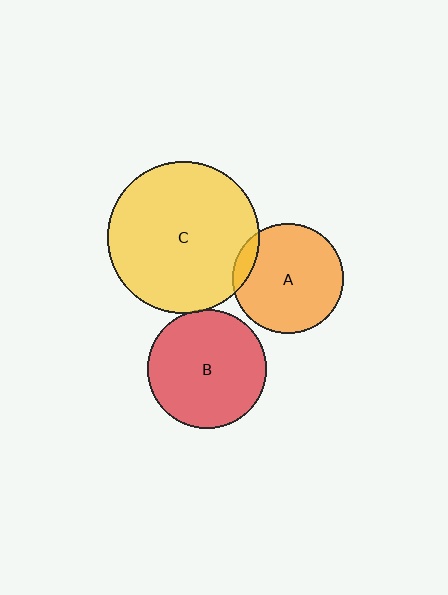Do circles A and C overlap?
Yes.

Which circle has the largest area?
Circle C (yellow).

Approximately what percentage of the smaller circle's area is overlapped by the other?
Approximately 10%.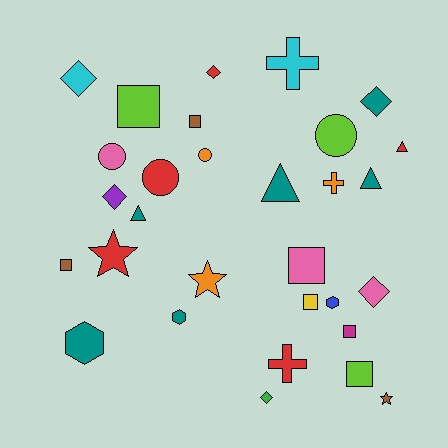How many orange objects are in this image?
There are 3 orange objects.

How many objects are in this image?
There are 30 objects.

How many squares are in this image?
There are 7 squares.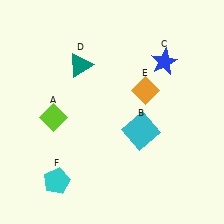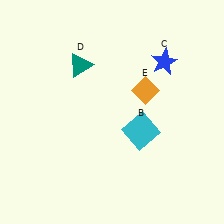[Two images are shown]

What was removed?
The cyan pentagon (F), the lime diamond (A) were removed in Image 2.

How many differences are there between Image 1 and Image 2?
There are 2 differences between the two images.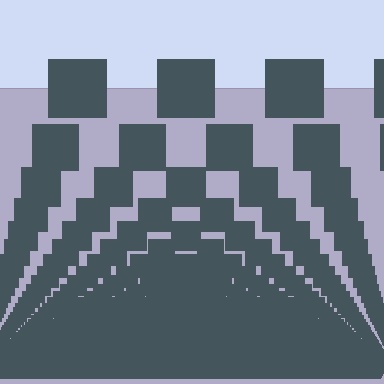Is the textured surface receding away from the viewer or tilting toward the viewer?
The surface appears to tilt toward the viewer. Texture elements get larger and sparser toward the top.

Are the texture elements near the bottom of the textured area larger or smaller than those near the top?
Smaller. The gradient is inverted — elements near the bottom are smaller and denser.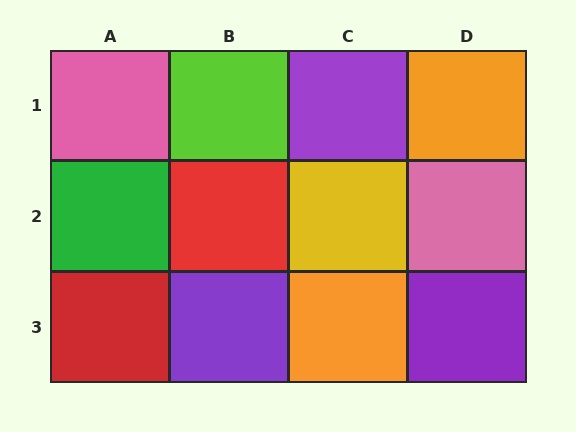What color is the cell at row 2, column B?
Red.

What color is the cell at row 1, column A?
Pink.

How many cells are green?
1 cell is green.